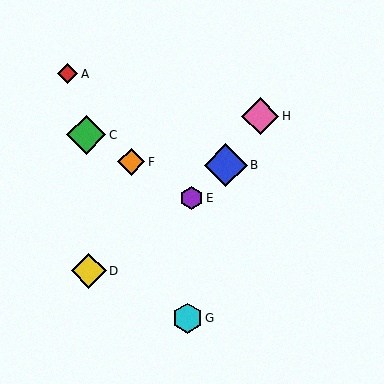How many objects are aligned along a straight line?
3 objects (C, E, F) are aligned along a straight line.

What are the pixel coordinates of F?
Object F is at (131, 162).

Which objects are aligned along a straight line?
Objects C, E, F are aligned along a straight line.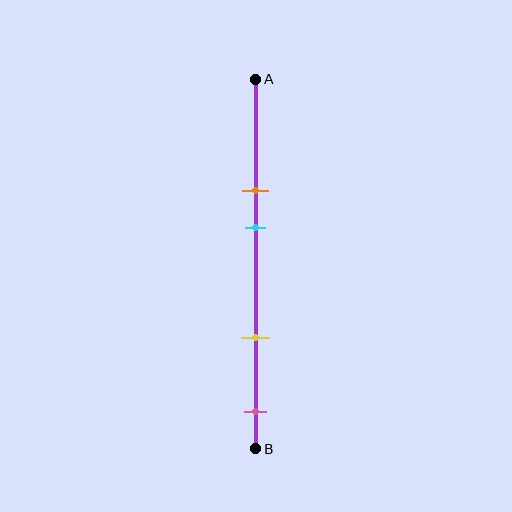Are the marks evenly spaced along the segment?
No, the marks are not evenly spaced.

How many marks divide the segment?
There are 4 marks dividing the segment.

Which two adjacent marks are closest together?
The orange and cyan marks are the closest adjacent pair.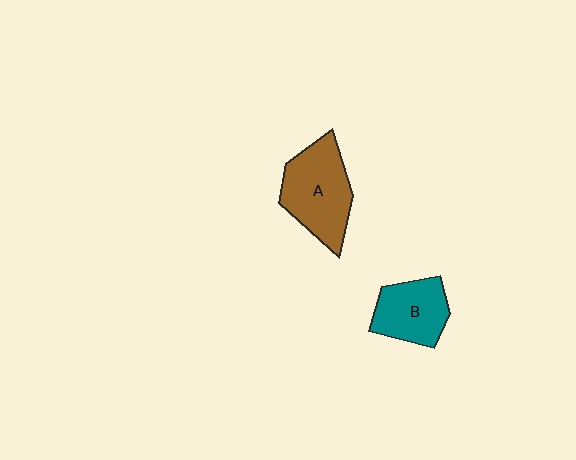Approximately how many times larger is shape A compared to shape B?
Approximately 1.4 times.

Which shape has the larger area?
Shape A (brown).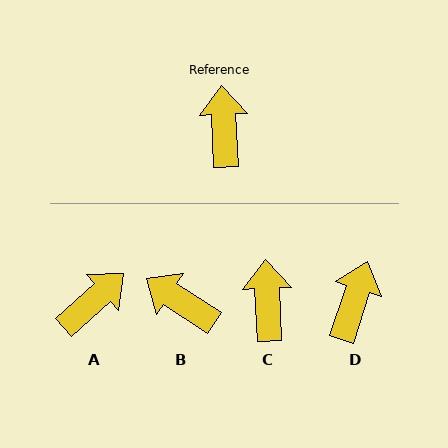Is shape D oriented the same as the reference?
No, it is off by about 21 degrees.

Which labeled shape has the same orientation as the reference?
C.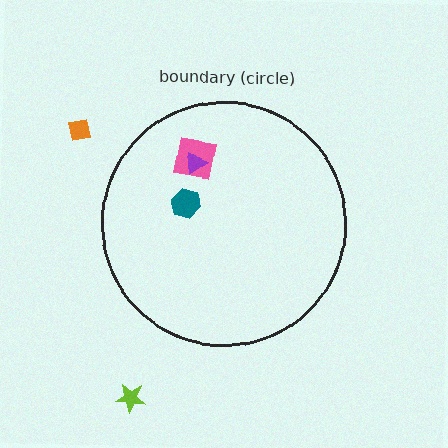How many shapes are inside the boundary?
3 inside, 2 outside.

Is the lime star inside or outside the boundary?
Outside.